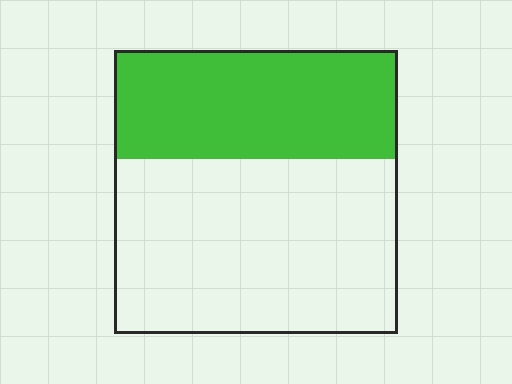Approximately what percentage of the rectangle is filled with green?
Approximately 40%.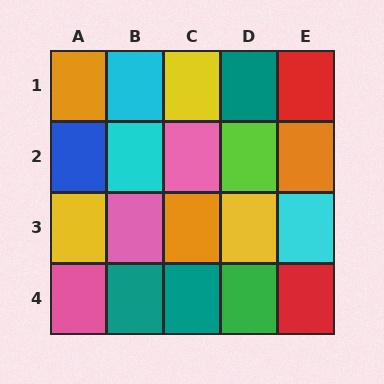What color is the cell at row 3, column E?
Cyan.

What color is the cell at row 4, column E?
Red.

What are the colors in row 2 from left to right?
Blue, cyan, pink, lime, orange.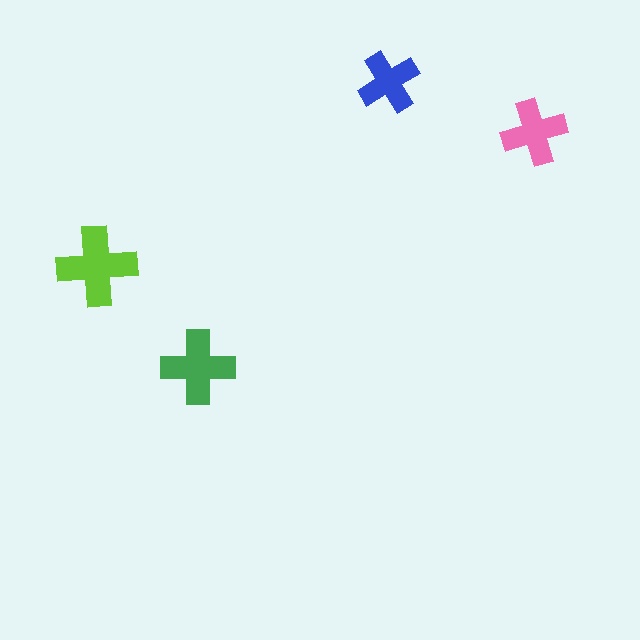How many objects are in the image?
There are 4 objects in the image.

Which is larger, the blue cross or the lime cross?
The lime one.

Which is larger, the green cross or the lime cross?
The lime one.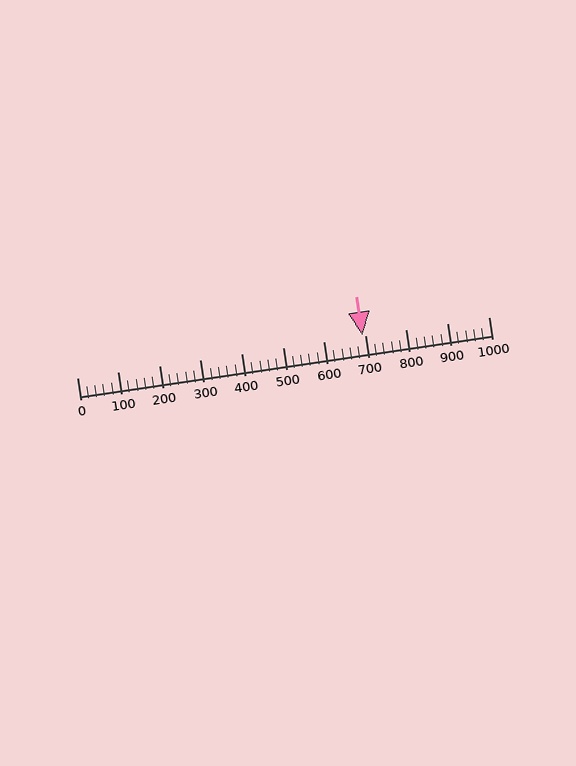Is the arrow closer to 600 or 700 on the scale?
The arrow is closer to 700.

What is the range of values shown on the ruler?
The ruler shows values from 0 to 1000.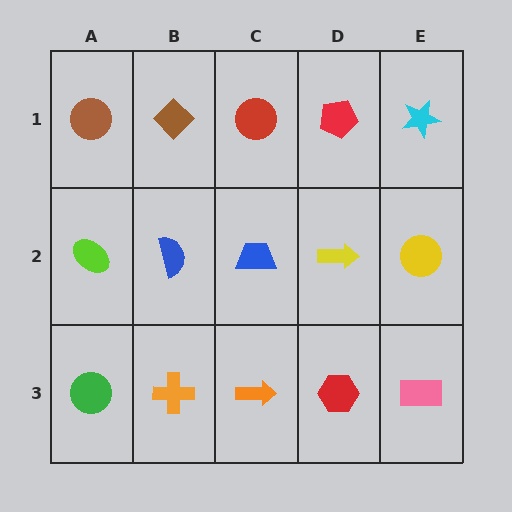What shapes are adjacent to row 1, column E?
A yellow circle (row 2, column E), a red pentagon (row 1, column D).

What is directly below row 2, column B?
An orange cross.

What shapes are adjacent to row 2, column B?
A brown diamond (row 1, column B), an orange cross (row 3, column B), a lime ellipse (row 2, column A), a blue trapezoid (row 2, column C).